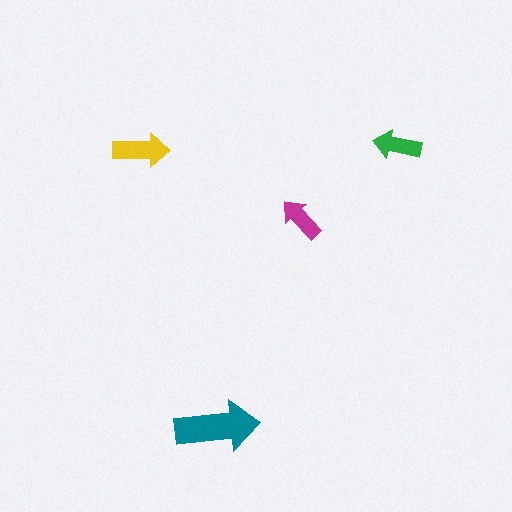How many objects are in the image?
There are 4 objects in the image.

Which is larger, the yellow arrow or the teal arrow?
The teal one.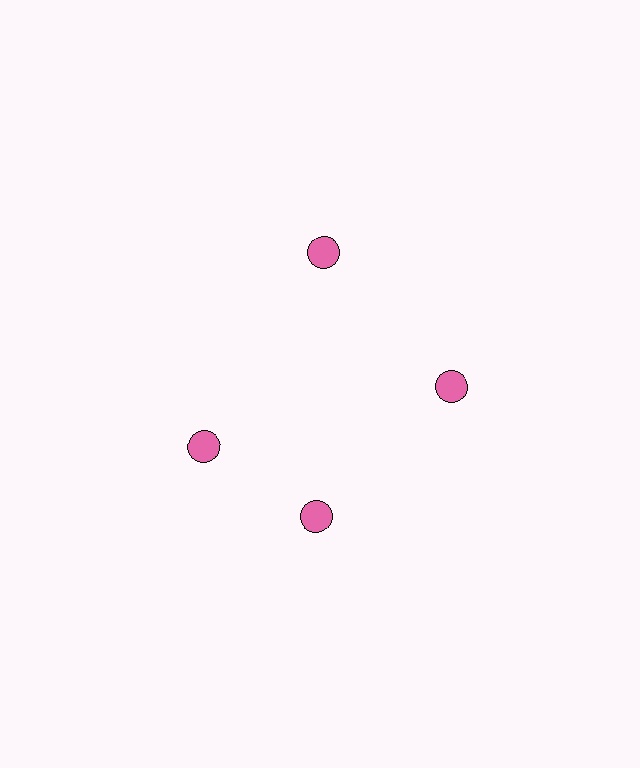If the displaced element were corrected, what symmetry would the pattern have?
It would have 4-fold rotational symmetry — the pattern would map onto itself every 90 degrees.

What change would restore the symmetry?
The symmetry would be restored by rotating it back into even spacing with its neighbors so that all 4 circles sit at equal angles and equal distance from the center.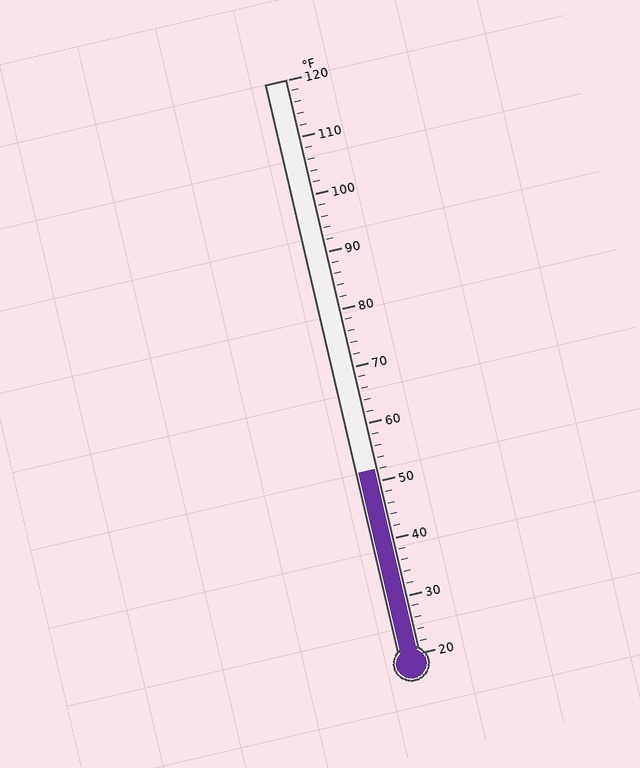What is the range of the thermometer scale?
The thermometer scale ranges from 20°F to 120°F.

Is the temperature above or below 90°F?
The temperature is below 90°F.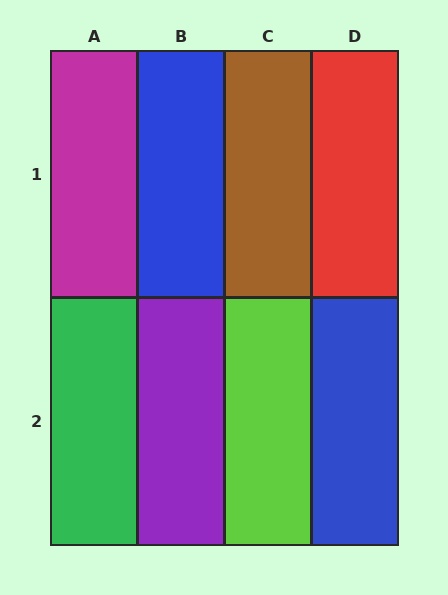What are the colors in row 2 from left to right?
Green, purple, lime, blue.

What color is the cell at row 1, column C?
Brown.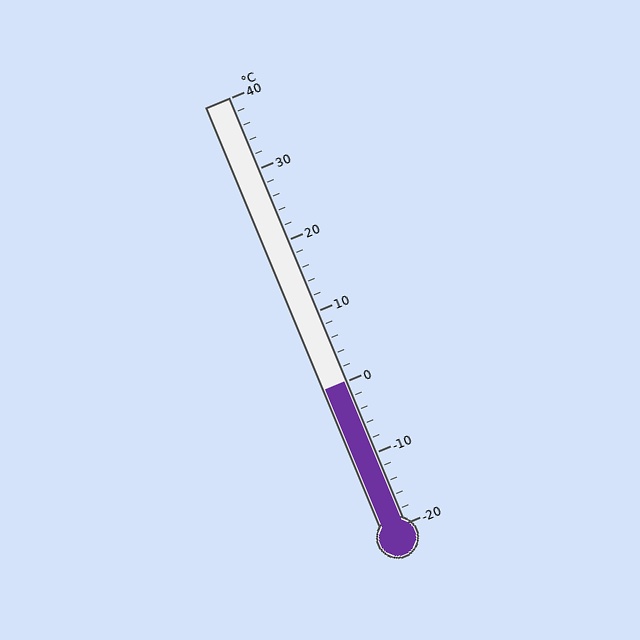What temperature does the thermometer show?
The thermometer shows approximately 0°C.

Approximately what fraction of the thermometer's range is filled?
The thermometer is filled to approximately 35% of its range.